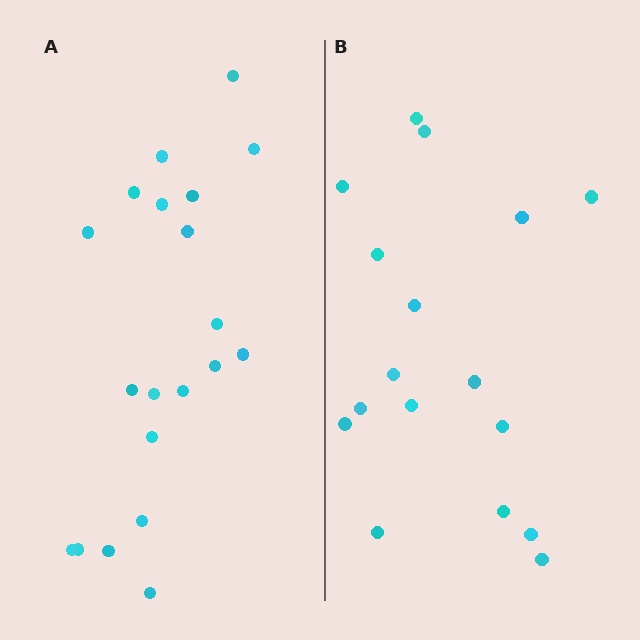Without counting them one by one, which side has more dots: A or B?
Region A (the left region) has more dots.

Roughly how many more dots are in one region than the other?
Region A has just a few more — roughly 2 or 3 more dots than region B.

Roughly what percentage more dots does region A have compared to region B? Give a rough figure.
About 20% more.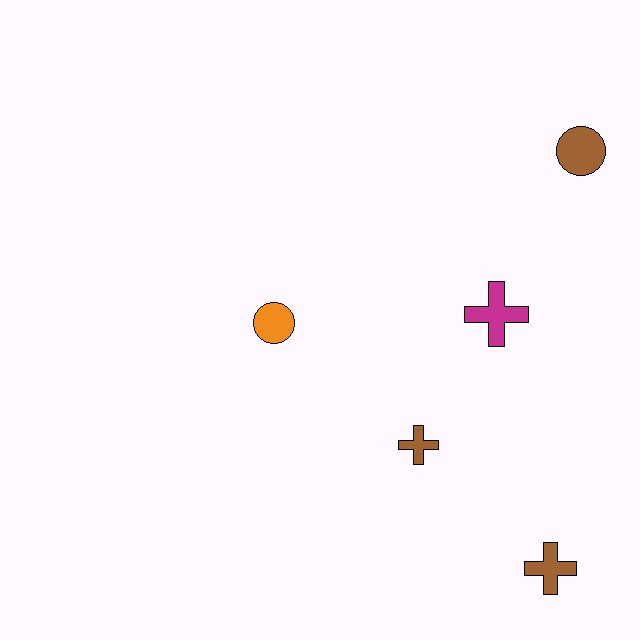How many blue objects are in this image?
There are no blue objects.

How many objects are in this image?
There are 5 objects.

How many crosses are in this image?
There are 3 crosses.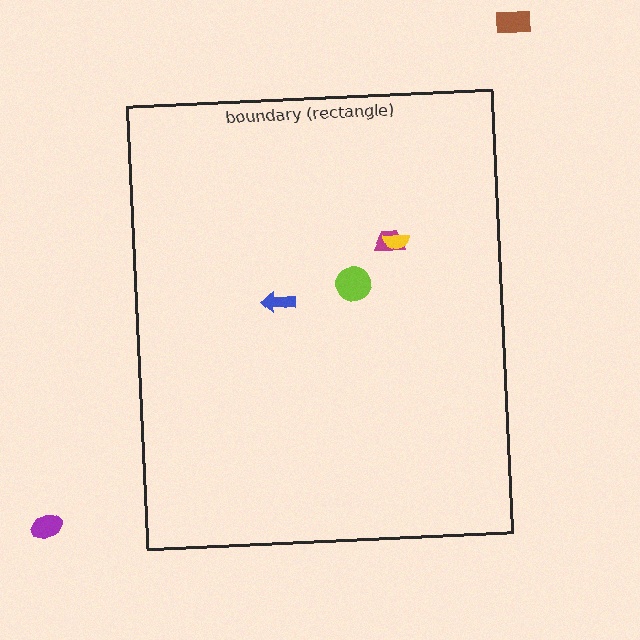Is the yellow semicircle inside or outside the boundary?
Inside.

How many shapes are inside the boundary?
4 inside, 2 outside.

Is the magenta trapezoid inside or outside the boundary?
Inside.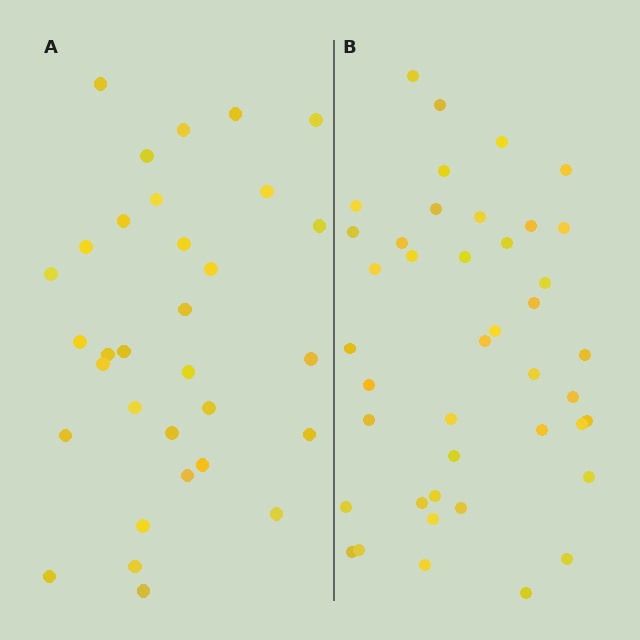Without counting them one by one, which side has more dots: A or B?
Region B (the right region) has more dots.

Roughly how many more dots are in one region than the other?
Region B has roughly 10 or so more dots than region A.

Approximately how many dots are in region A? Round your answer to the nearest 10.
About 30 dots. (The exact count is 32, which rounds to 30.)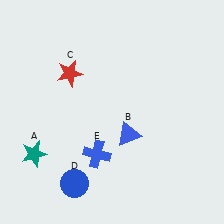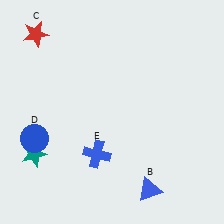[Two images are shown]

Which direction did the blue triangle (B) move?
The blue triangle (B) moved down.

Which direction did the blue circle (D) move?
The blue circle (D) moved up.